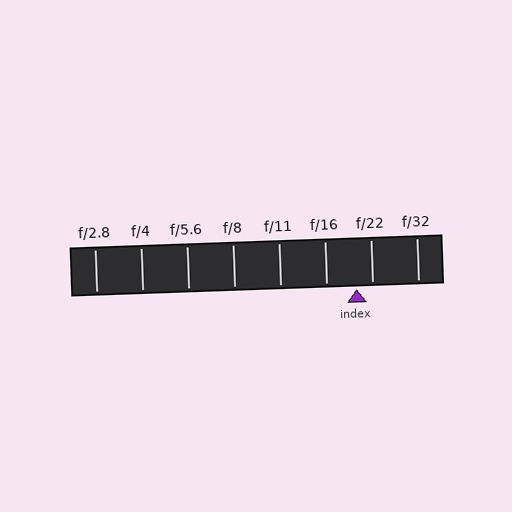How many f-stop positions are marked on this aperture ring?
There are 8 f-stop positions marked.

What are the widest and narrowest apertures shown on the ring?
The widest aperture shown is f/2.8 and the narrowest is f/32.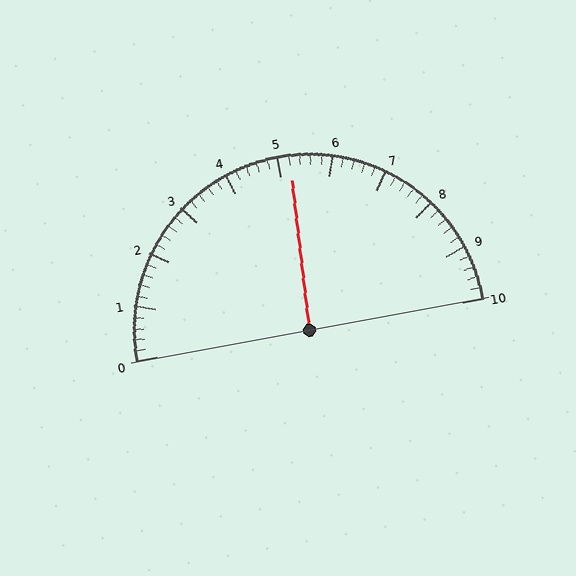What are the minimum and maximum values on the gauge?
The gauge ranges from 0 to 10.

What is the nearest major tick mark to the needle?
The nearest major tick mark is 5.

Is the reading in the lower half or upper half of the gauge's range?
The reading is in the upper half of the range (0 to 10).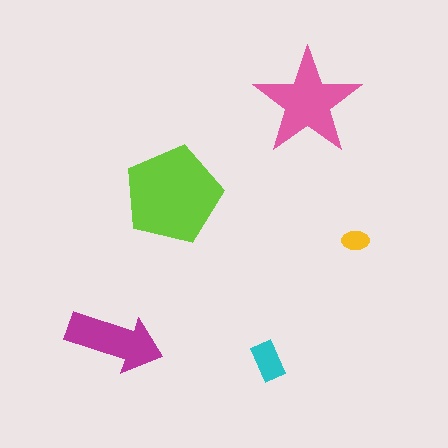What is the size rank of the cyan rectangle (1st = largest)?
4th.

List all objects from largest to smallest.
The lime pentagon, the pink star, the magenta arrow, the cyan rectangle, the yellow ellipse.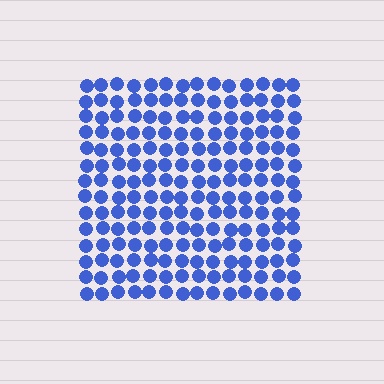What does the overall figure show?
The overall figure shows a square.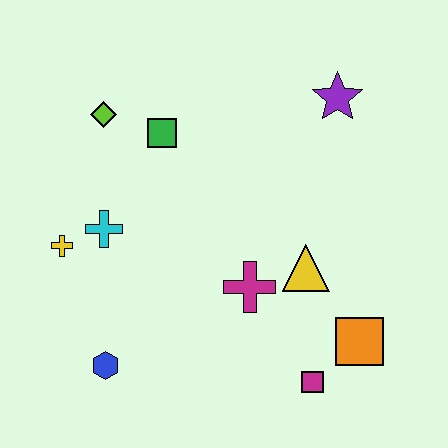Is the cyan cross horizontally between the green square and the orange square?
No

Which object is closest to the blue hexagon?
The yellow cross is closest to the blue hexagon.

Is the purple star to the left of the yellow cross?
No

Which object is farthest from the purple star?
The blue hexagon is farthest from the purple star.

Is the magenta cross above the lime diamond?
No